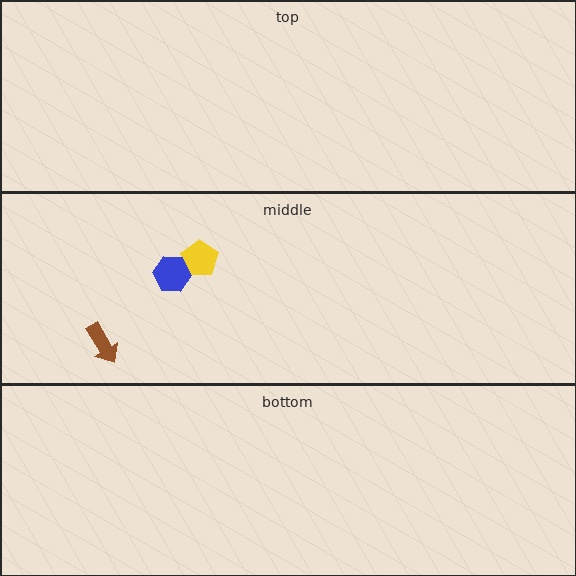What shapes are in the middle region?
The brown arrow, the yellow pentagon, the blue hexagon.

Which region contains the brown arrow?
The middle region.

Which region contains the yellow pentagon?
The middle region.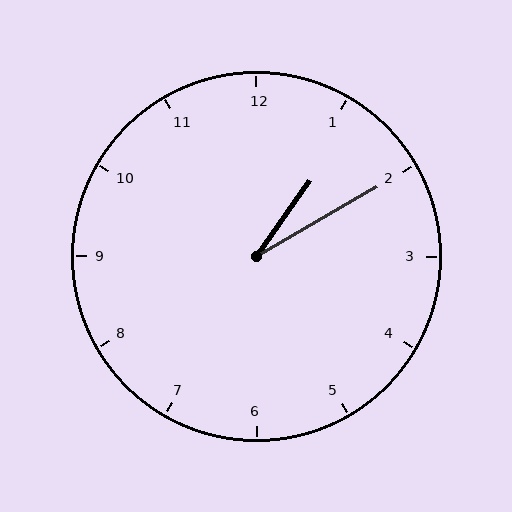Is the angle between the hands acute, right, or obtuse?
It is acute.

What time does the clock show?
1:10.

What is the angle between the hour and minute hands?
Approximately 25 degrees.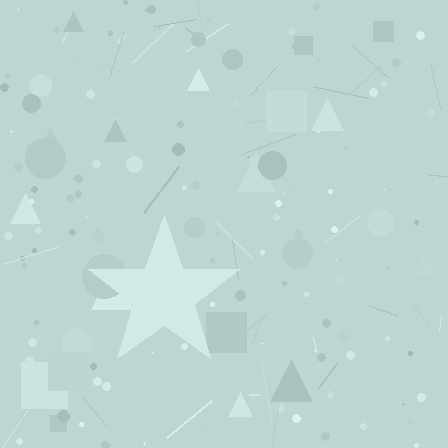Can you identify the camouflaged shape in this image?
The camouflaged shape is a star.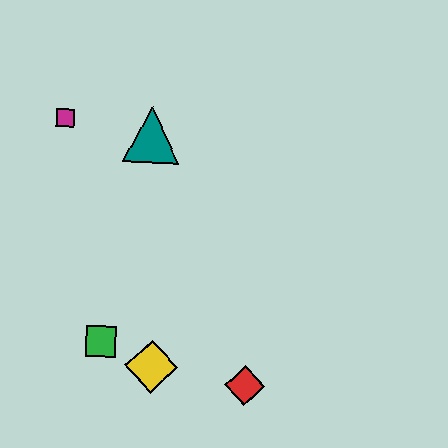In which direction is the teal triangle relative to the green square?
The teal triangle is above the green square.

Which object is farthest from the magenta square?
The red diamond is farthest from the magenta square.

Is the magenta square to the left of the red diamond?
Yes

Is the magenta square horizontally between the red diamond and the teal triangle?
No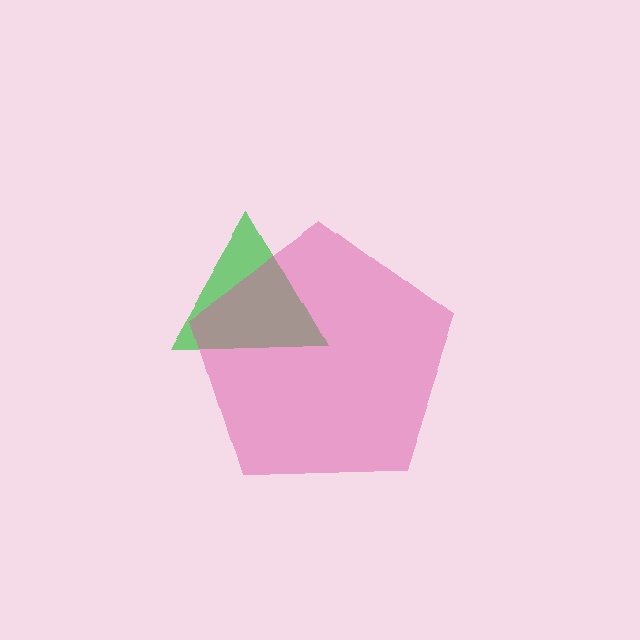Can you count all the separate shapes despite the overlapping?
Yes, there are 2 separate shapes.